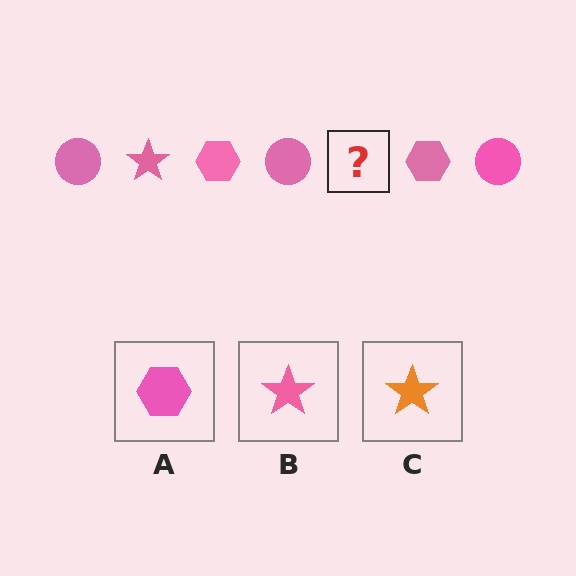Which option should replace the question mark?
Option B.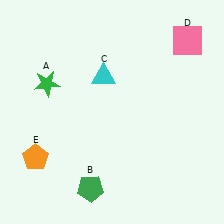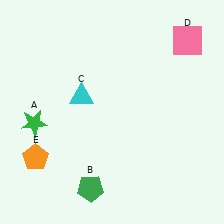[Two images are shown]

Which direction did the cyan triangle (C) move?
The cyan triangle (C) moved left.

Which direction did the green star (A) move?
The green star (A) moved down.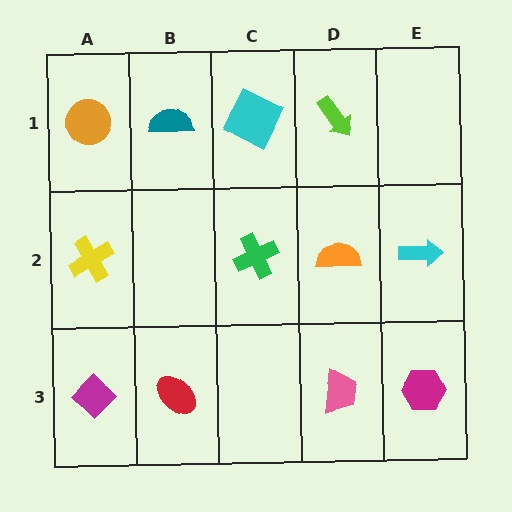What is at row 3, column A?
A magenta diamond.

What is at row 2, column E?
A cyan arrow.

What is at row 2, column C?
A green cross.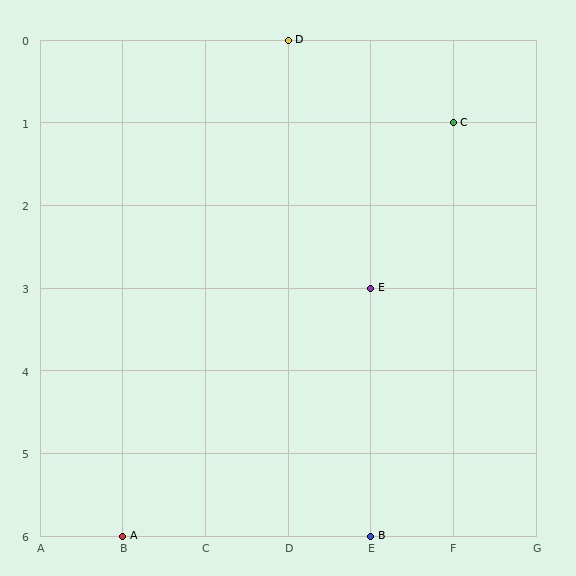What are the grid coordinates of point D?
Point D is at grid coordinates (D, 0).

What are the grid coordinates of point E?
Point E is at grid coordinates (E, 3).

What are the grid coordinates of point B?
Point B is at grid coordinates (E, 6).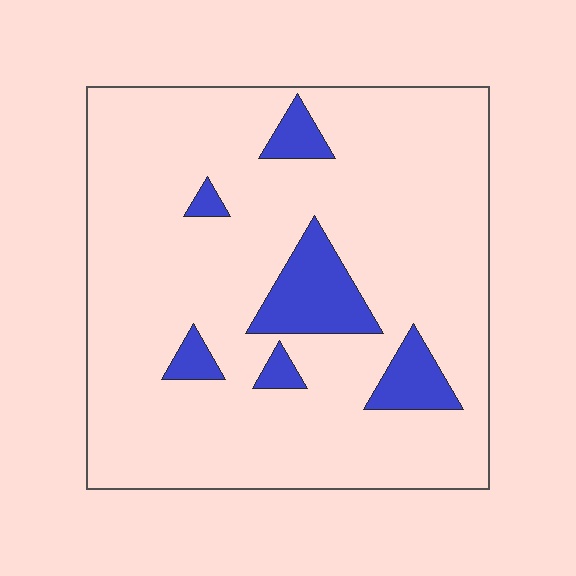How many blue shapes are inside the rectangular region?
6.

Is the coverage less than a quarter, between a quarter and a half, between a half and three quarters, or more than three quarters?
Less than a quarter.